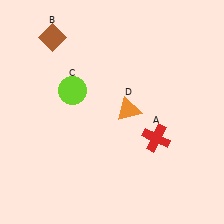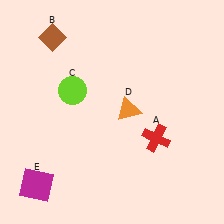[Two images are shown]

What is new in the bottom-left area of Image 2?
A magenta square (E) was added in the bottom-left area of Image 2.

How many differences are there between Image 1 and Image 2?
There is 1 difference between the two images.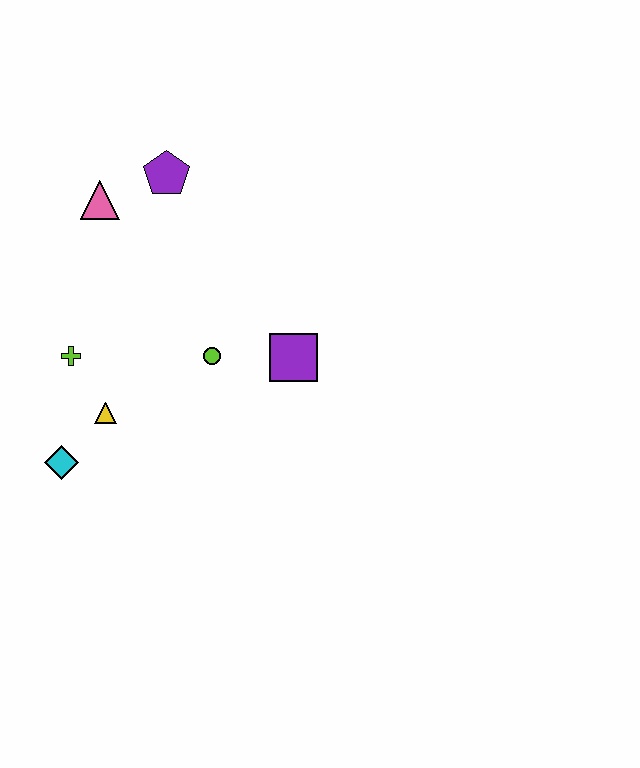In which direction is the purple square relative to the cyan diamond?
The purple square is to the right of the cyan diamond.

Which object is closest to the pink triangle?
The purple pentagon is closest to the pink triangle.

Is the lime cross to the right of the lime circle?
No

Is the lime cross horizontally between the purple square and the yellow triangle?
No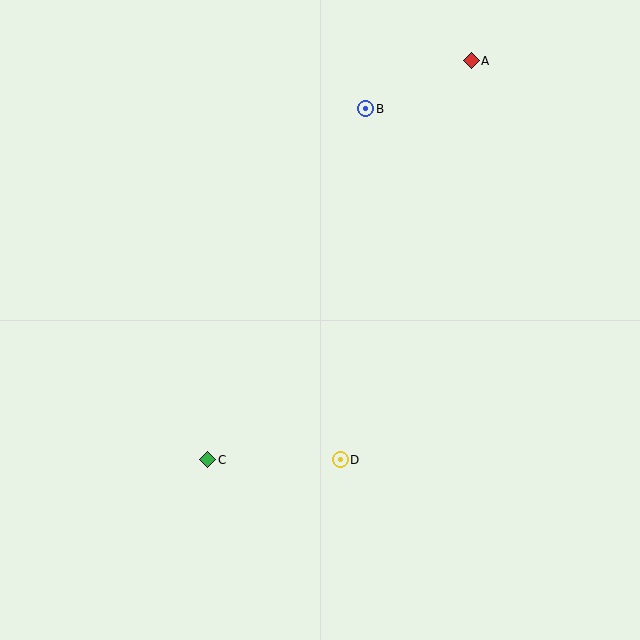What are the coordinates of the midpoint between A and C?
The midpoint between A and C is at (340, 260).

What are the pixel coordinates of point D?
Point D is at (340, 460).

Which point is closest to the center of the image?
Point D at (340, 460) is closest to the center.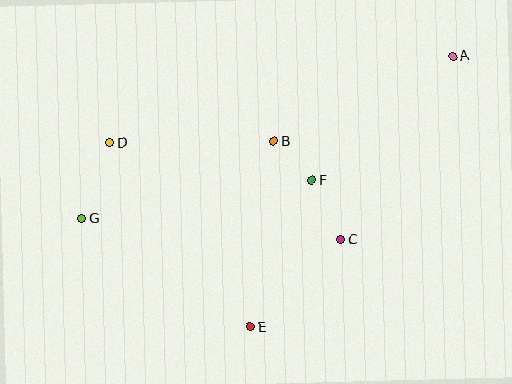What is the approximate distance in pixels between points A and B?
The distance between A and B is approximately 199 pixels.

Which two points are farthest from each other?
Points A and G are farthest from each other.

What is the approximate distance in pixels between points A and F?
The distance between A and F is approximately 188 pixels.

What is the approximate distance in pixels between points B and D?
The distance between B and D is approximately 164 pixels.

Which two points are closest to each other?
Points B and F are closest to each other.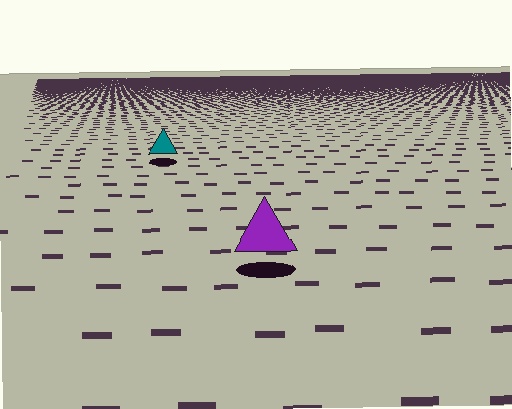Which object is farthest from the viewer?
The teal triangle is farthest from the viewer. It appears smaller and the ground texture around it is denser.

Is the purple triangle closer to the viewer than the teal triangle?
Yes. The purple triangle is closer — you can tell from the texture gradient: the ground texture is coarser near it.